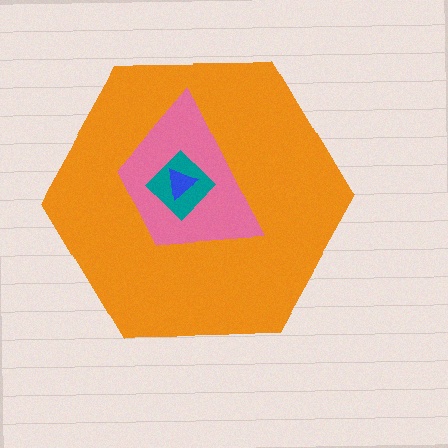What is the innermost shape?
The blue triangle.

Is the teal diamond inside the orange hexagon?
Yes.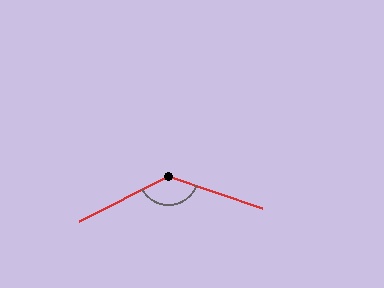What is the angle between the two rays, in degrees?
Approximately 134 degrees.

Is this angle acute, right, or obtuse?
It is obtuse.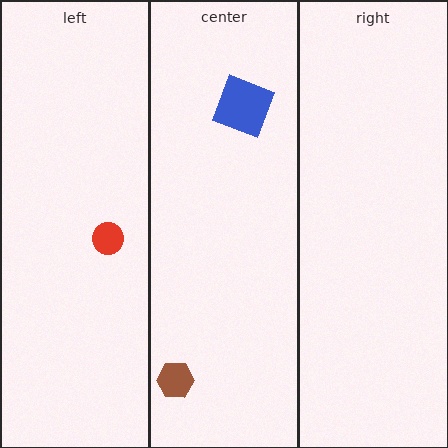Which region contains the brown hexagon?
The center region.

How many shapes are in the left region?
1.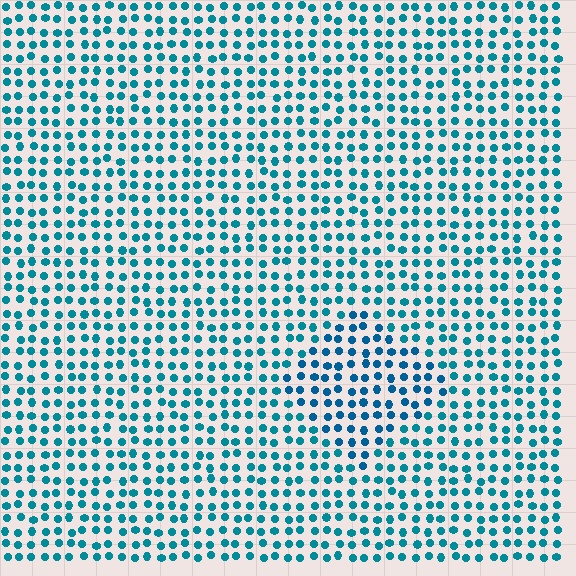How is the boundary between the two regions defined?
The boundary is defined purely by a slight shift in hue (about 17 degrees). Spacing, size, and orientation are identical on both sides.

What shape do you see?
I see a diamond.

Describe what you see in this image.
The image is filled with small teal elements in a uniform arrangement. A diamond-shaped region is visible where the elements are tinted to a slightly different hue, forming a subtle color boundary.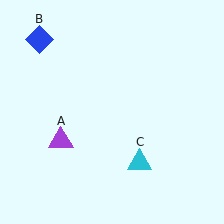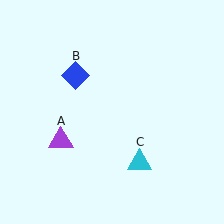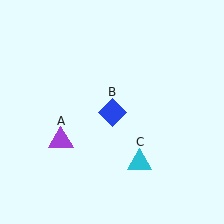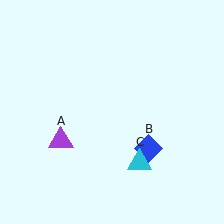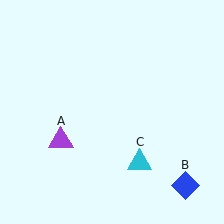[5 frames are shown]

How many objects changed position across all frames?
1 object changed position: blue diamond (object B).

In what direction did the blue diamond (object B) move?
The blue diamond (object B) moved down and to the right.